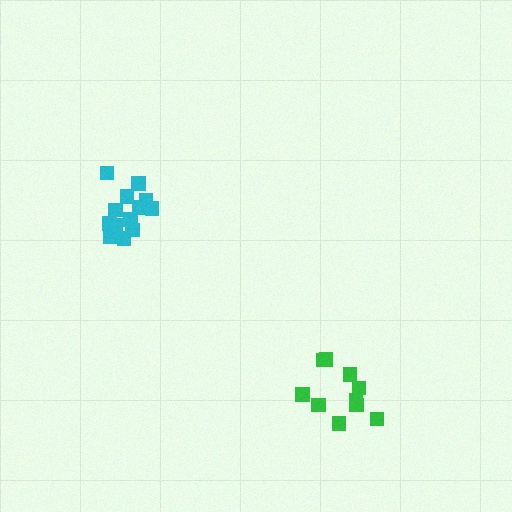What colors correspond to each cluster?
The clusters are colored: cyan, green.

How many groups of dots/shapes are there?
There are 2 groups.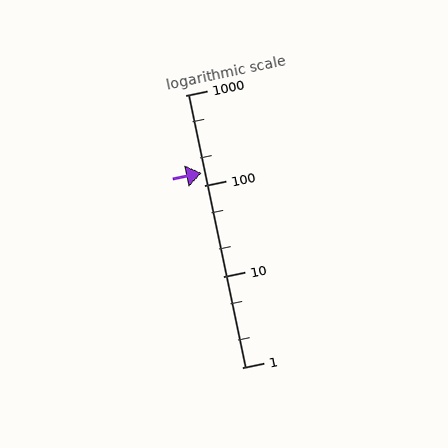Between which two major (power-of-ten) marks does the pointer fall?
The pointer is between 100 and 1000.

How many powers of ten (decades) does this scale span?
The scale spans 3 decades, from 1 to 1000.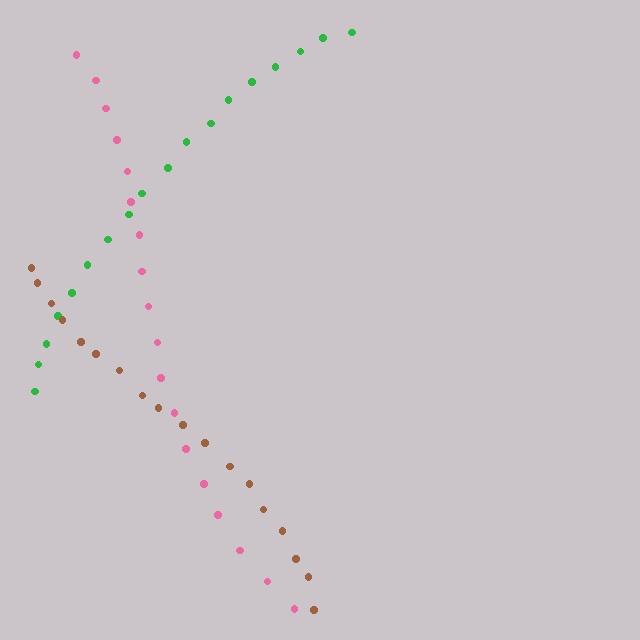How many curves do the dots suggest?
There are 3 distinct paths.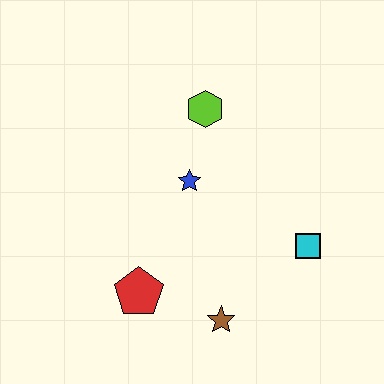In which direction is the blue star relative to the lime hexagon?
The blue star is below the lime hexagon.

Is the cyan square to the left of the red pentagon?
No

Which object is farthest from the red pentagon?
The lime hexagon is farthest from the red pentagon.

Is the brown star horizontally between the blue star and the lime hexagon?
No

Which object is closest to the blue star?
The lime hexagon is closest to the blue star.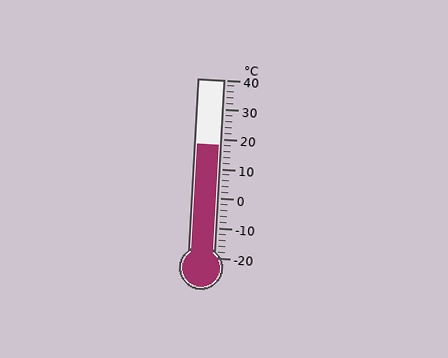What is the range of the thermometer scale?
The thermometer scale ranges from -20°C to 40°C.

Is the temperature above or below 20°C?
The temperature is below 20°C.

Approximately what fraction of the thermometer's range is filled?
The thermometer is filled to approximately 65% of its range.